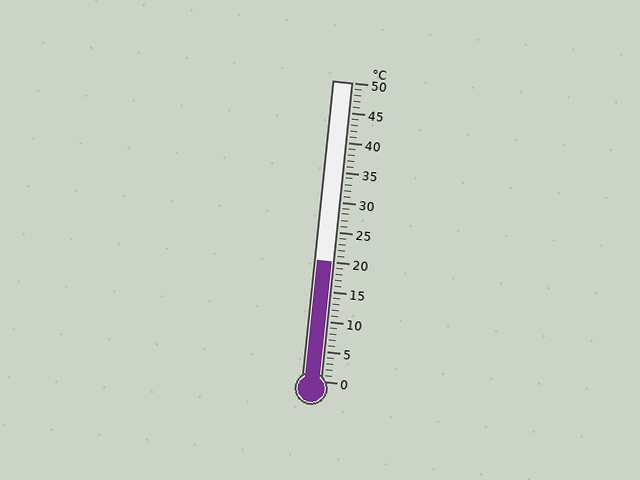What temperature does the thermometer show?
The thermometer shows approximately 20°C.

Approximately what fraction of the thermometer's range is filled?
The thermometer is filled to approximately 40% of its range.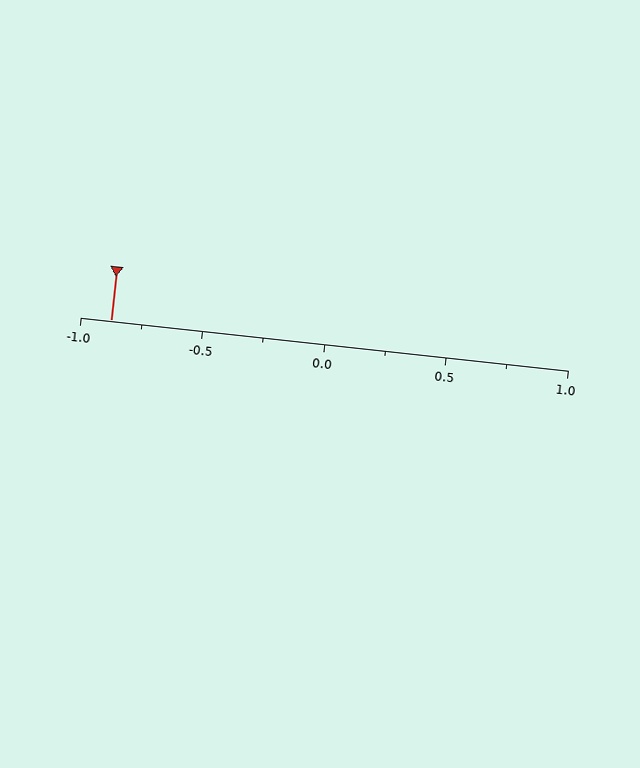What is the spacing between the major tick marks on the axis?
The major ticks are spaced 0.5 apart.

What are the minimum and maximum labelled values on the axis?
The axis runs from -1.0 to 1.0.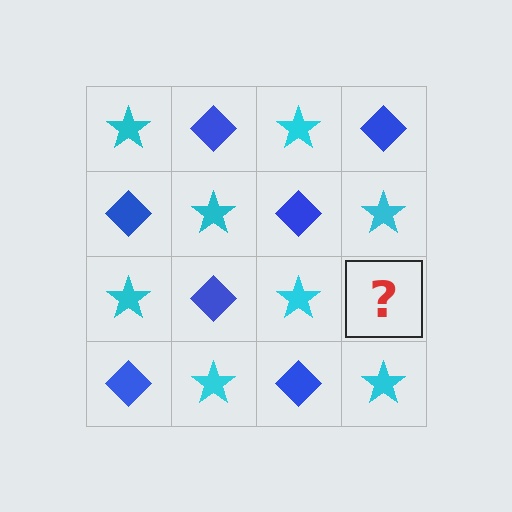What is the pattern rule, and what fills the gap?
The rule is that it alternates cyan star and blue diamond in a checkerboard pattern. The gap should be filled with a blue diamond.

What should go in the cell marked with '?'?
The missing cell should contain a blue diamond.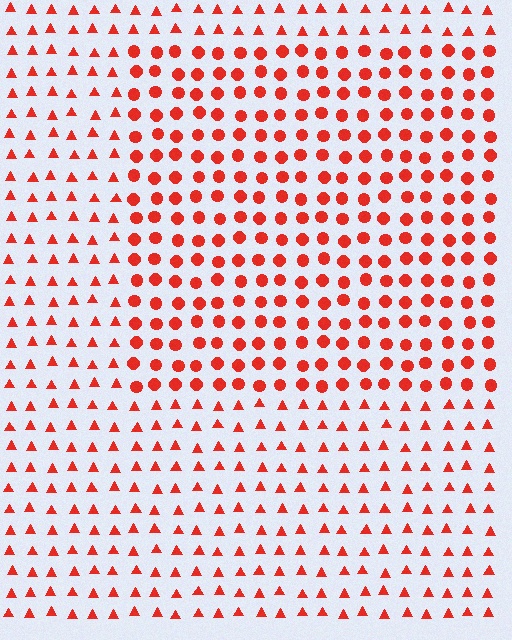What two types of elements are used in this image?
The image uses circles inside the rectangle region and triangles outside it.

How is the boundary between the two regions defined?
The boundary is defined by a change in element shape: circles inside vs. triangles outside. All elements share the same color and spacing.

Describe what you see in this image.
The image is filled with small red elements arranged in a uniform grid. A rectangle-shaped region contains circles, while the surrounding area contains triangles. The boundary is defined purely by the change in element shape.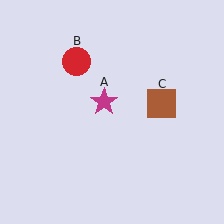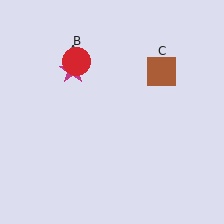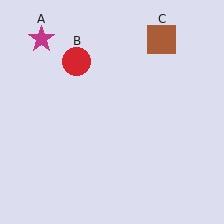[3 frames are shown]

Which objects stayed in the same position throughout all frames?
Red circle (object B) remained stationary.